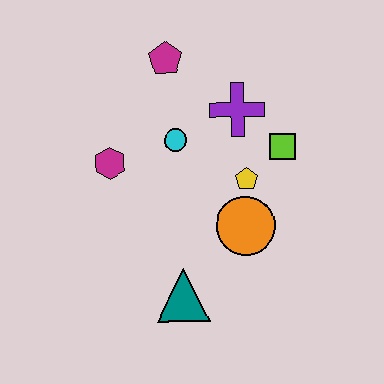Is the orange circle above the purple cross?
No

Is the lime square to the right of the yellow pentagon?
Yes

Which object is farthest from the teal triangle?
The magenta pentagon is farthest from the teal triangle.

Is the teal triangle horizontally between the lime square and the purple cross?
No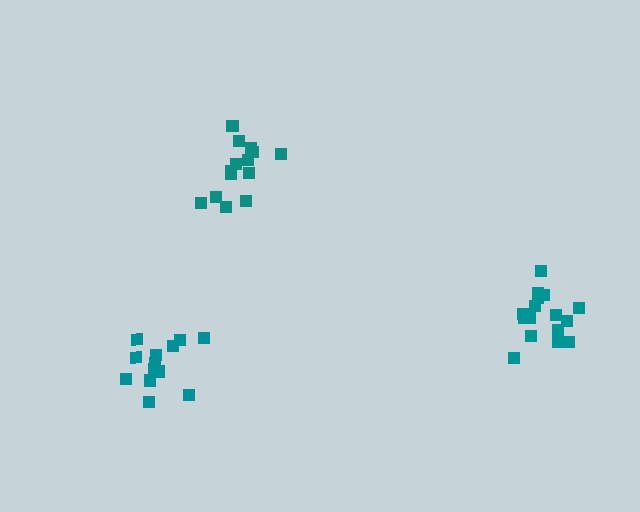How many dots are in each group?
Group 1: 15 dots, Group 2: 14 dots, Group 3: 16 dots (45 total).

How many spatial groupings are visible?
There are 3 spatial groupings.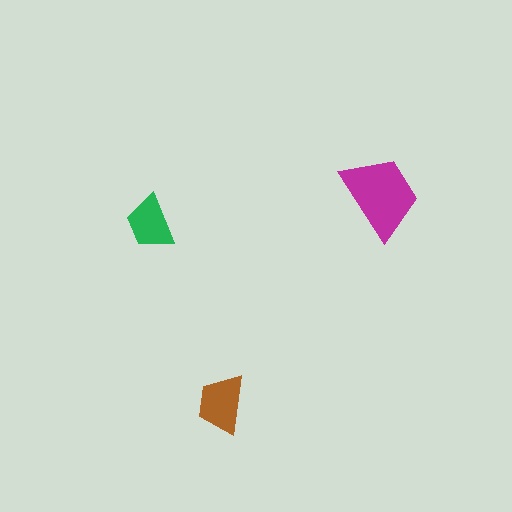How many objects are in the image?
There are 3 objects in the image.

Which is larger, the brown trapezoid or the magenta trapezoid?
The magenta one.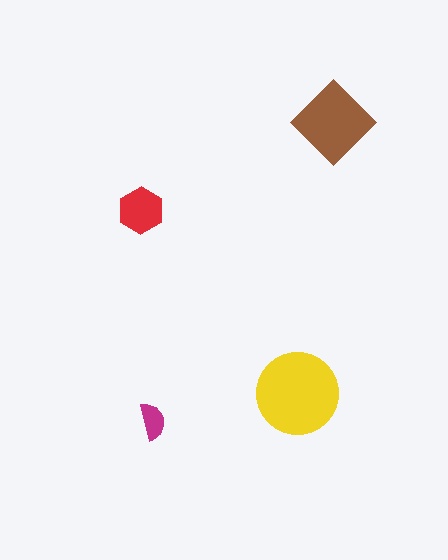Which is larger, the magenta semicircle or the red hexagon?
The red hexagon.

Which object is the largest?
The yellow circle.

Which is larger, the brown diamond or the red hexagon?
The brown diamond.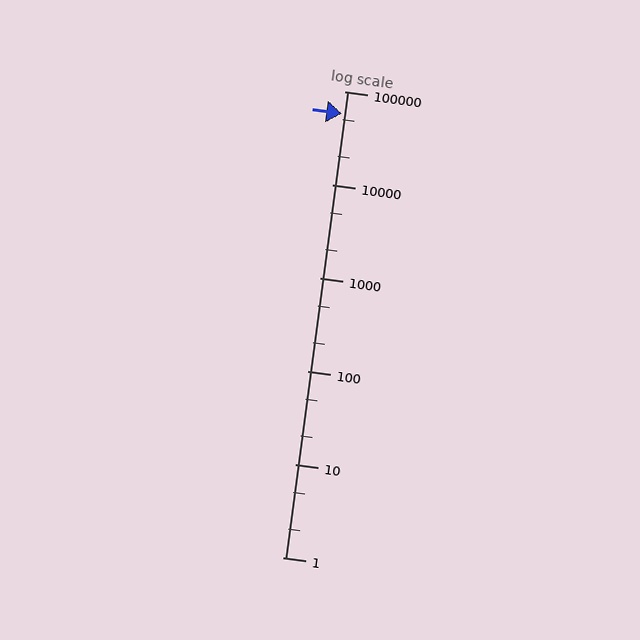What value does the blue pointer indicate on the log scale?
The pointer indicates approximately 57000.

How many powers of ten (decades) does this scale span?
The scale spans 5 decades, from 1 to 100000.